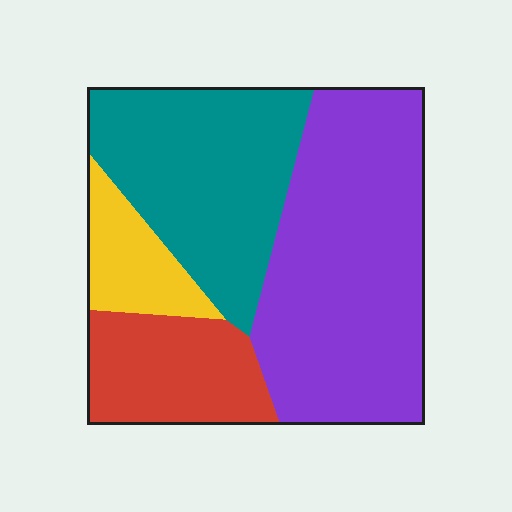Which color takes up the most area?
Purple, at roughly 45%.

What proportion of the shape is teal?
Teal takes up about one third (1/3) of the shape.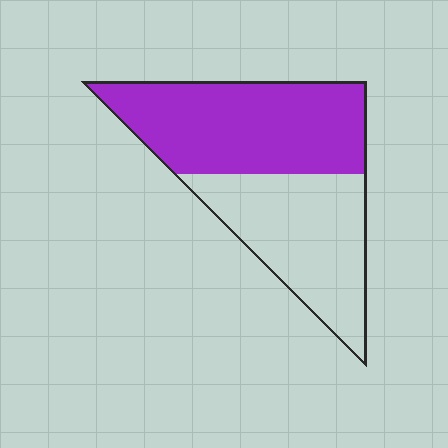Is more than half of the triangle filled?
Yes.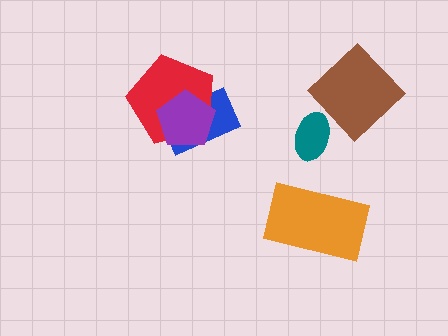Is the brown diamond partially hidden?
Yes, it is partially covered by another shape.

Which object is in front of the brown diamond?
The teal ellipse is in front of the brown diamond.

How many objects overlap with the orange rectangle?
0 objects overlap with the orange rectangle.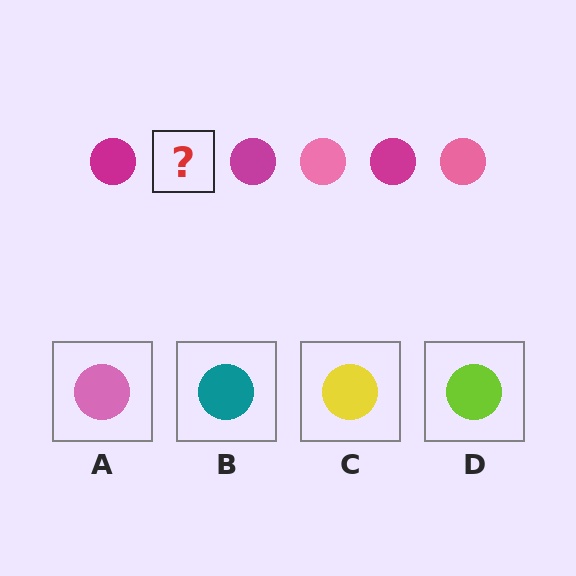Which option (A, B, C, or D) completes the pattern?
A.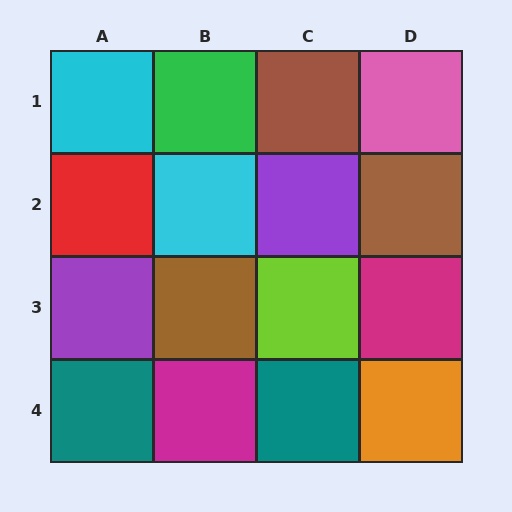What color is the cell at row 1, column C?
Brown.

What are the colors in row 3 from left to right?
Purple, brown, lime, magenta.